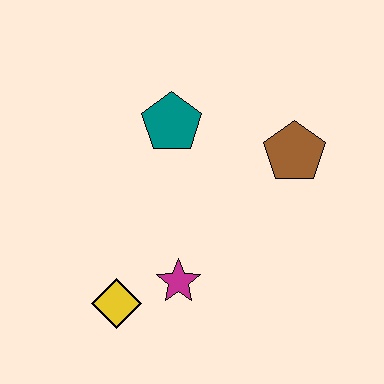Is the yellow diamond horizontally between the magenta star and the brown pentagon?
No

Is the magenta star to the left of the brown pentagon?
Yes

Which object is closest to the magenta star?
The yellow diamond is closest to the magenta star.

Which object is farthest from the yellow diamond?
The brown pentagon is farthest from the yellow diamond.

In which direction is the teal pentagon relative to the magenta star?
The teal pentagon is above the magenta star.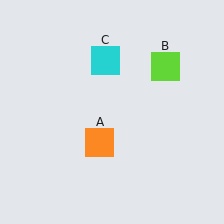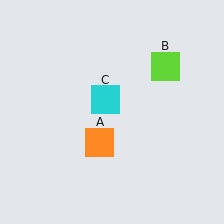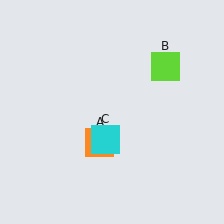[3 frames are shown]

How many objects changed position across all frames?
1 object changed position: cyan square (object C).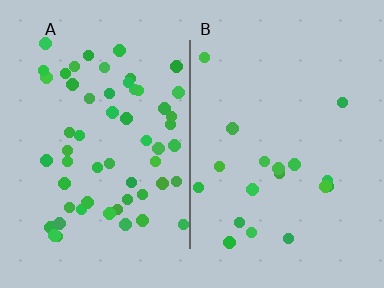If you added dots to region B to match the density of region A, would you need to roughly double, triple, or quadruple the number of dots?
Approximately triple.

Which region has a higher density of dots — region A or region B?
A (the left).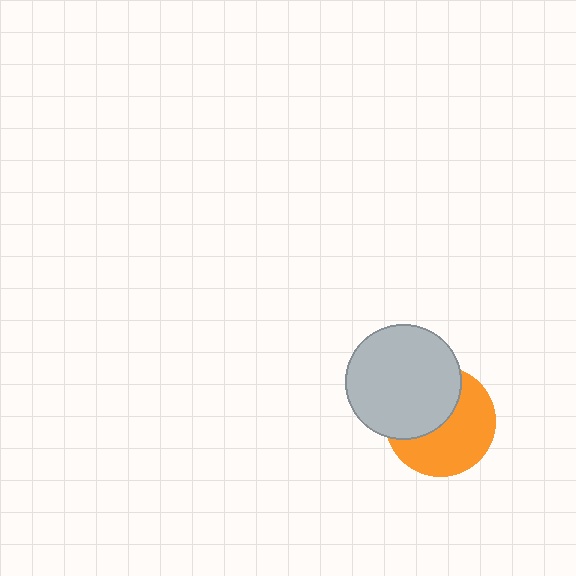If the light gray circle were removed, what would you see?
You would see the complete orange circle.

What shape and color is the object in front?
The object in front is a light gray circle.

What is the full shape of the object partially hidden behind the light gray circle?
The partially hidden object is an orange circle.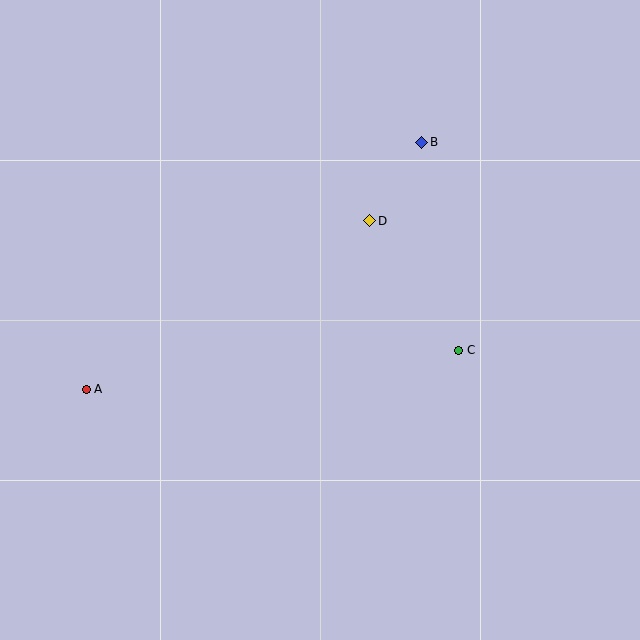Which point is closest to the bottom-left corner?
Point A is closest to the bottom-left corner.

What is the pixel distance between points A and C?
The distance between A and C is 374 pixels.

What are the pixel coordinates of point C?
Point C is at (459, 350).